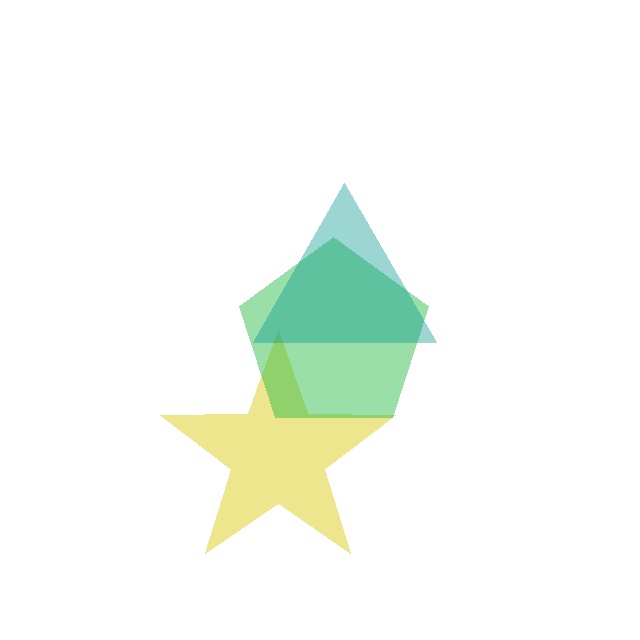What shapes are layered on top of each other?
The layered shapes are: a yellow star, a green pentagon, a teal triangle.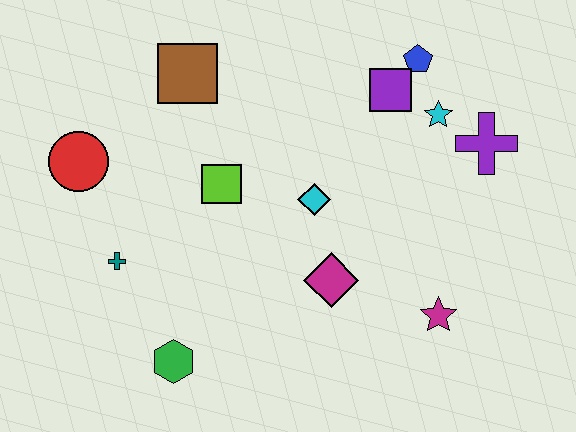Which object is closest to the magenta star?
The magenta diamond is closest to the magenta star.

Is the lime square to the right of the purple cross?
No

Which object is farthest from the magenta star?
The red circle is farthest from the magenta star.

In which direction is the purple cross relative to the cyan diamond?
The purple cross is to the right of the cyan diamond.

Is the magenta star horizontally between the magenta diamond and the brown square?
No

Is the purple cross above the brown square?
No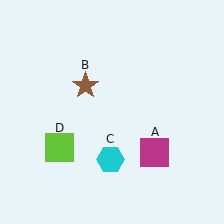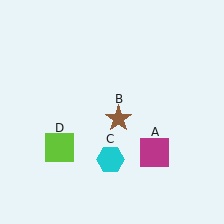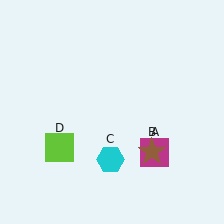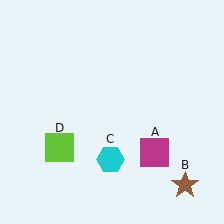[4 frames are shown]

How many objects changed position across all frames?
1 object changed position: brown star (object B).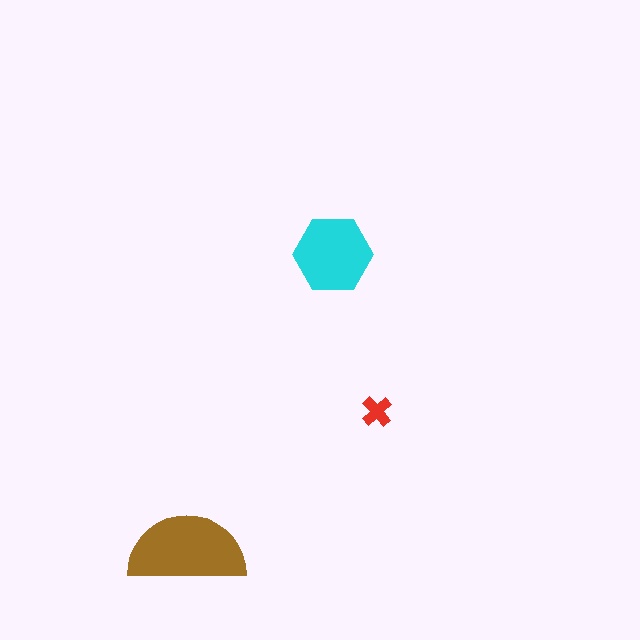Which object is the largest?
The brown semicircle.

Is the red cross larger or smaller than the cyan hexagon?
Smaller.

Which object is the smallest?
The red cross.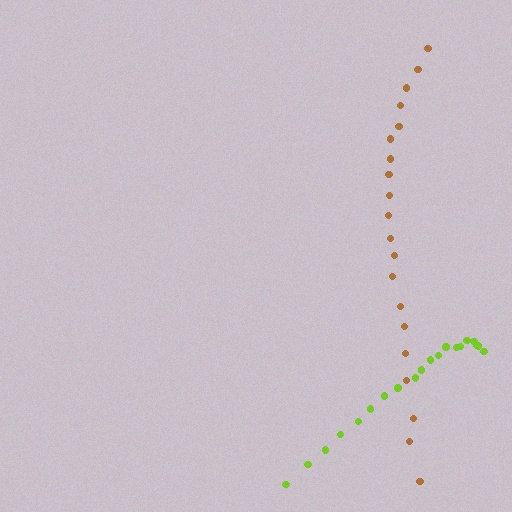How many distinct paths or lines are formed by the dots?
There are 2 distinct paths.